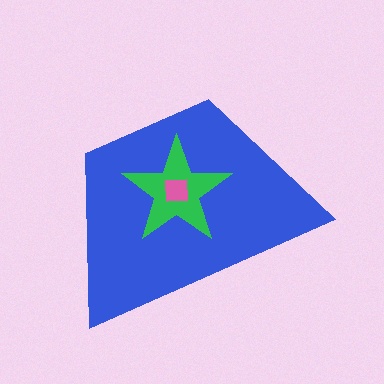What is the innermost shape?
The pink square.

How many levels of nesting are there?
3.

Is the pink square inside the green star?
Yes.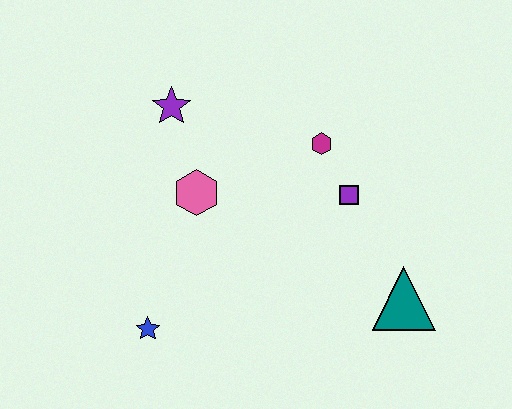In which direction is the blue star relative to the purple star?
The blue star is below the purple star.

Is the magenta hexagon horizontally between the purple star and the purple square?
Yes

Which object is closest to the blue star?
The pink hexagon is closest to the blue star.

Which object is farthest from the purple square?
The blue star is farthest from the purple square.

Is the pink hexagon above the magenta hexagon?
No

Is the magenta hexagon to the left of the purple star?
No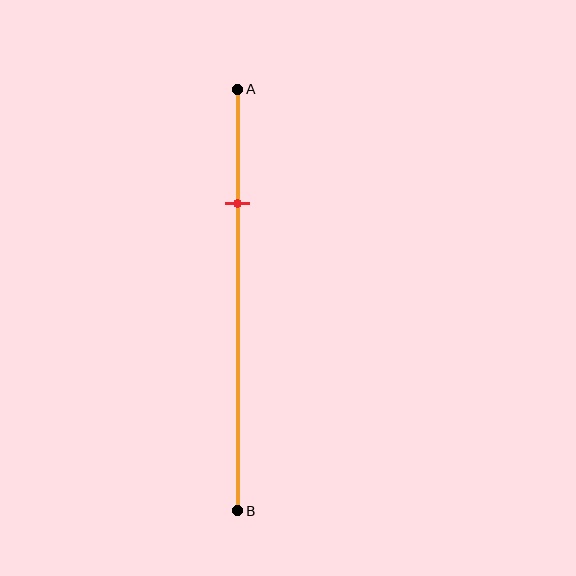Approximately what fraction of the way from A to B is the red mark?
The red mark is approximately 25% of the way from A to B.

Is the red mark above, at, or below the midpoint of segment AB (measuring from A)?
The red mark is above the midpoint of segment AB.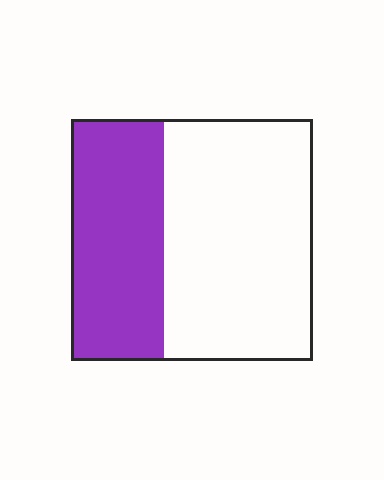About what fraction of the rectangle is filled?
About three eighths (3/8).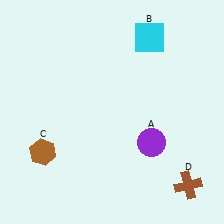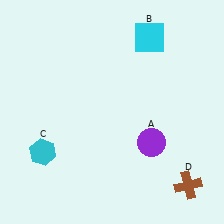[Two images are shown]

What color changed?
The hexagon (C) changed from brown in Image 1 to cyan in Image 2.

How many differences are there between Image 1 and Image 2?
There is 1 difference between the two images.